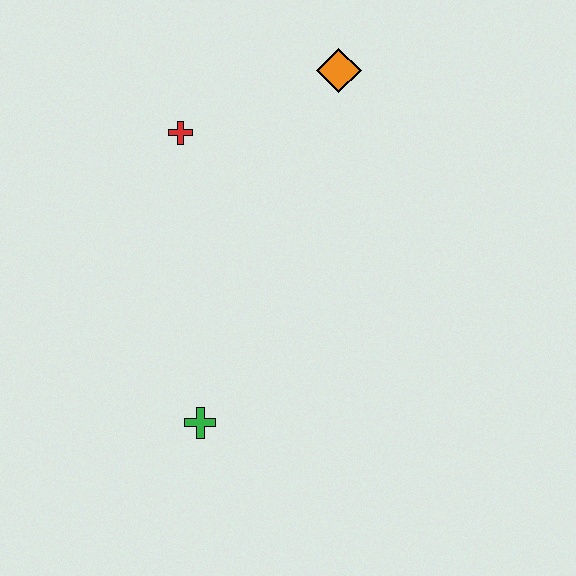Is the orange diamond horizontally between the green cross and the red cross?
No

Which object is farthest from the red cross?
The green cross is farthest from the red cross.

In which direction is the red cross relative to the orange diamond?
The red cross is to the left of the orange diamond.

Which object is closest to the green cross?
The red cross is closest to the green cross.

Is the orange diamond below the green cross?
No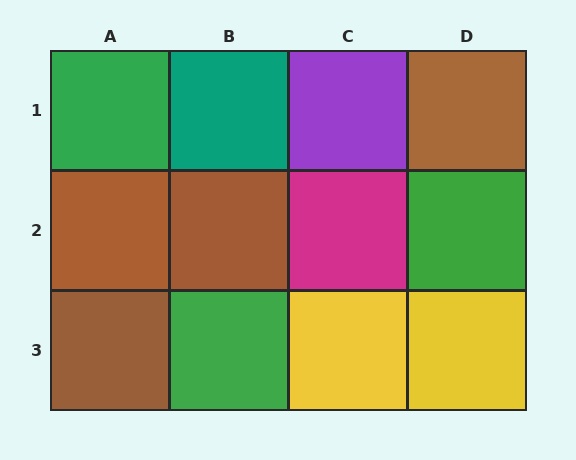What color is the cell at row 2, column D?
Green.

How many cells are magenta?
1 cell is magenta.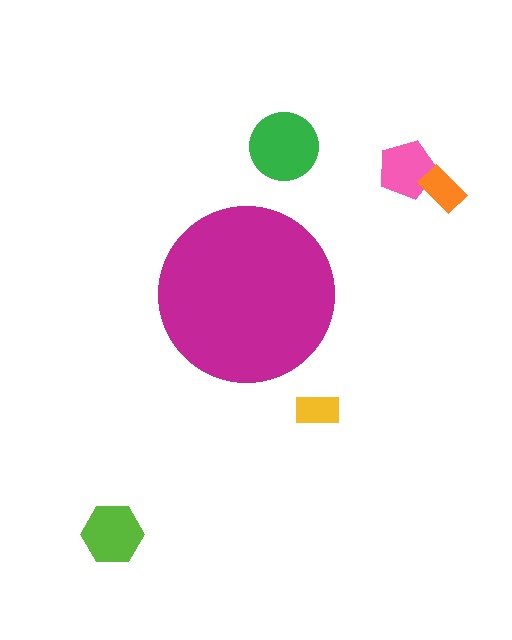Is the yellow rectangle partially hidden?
No, the yellow rectangle is fully visible.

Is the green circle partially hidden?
No, the green circle is fully visible.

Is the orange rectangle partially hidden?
No, the orange rectangle is fully visible.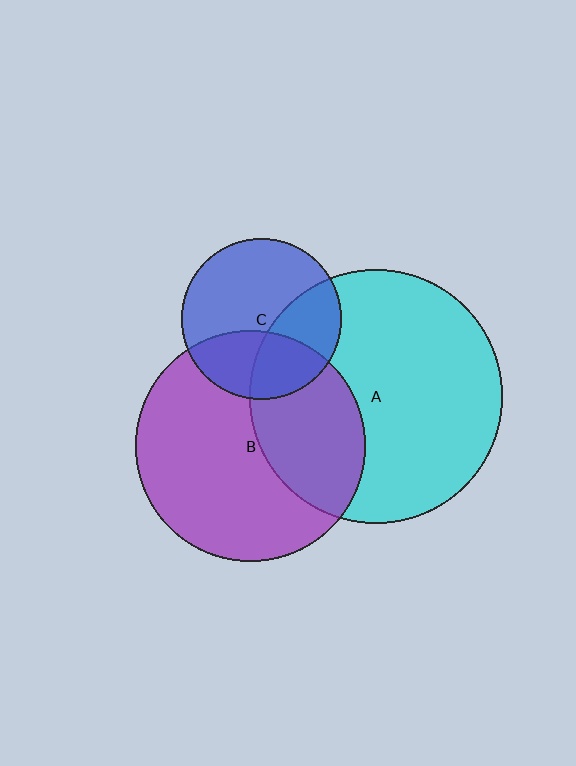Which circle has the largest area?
Circle A (cyan).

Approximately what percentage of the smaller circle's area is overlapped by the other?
Approximately 35%.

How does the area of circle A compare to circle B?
Approximately 1.2 times.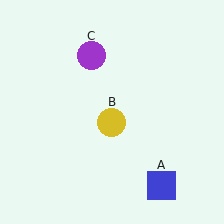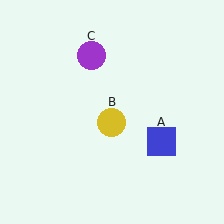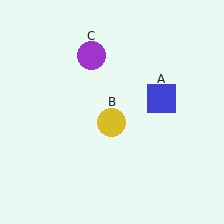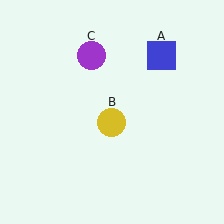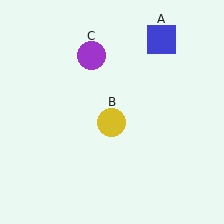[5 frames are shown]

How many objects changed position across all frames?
1 object changed position: blue square (object A).